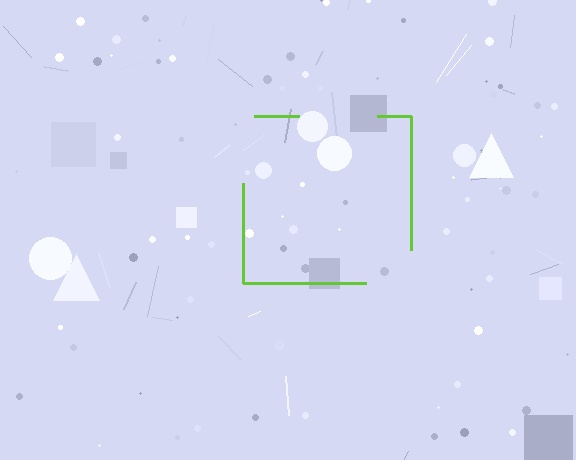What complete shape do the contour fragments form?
The contour fragments form a square.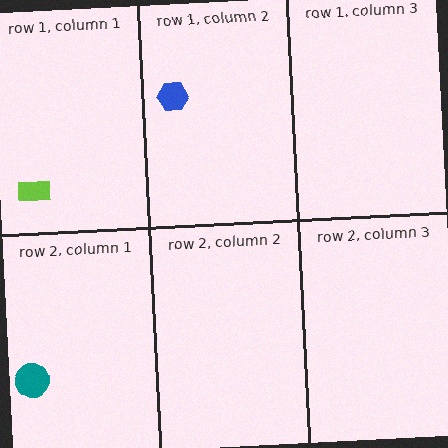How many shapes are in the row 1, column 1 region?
1.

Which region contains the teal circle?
The row 2, column 1 region.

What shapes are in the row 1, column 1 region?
The lime rectangle.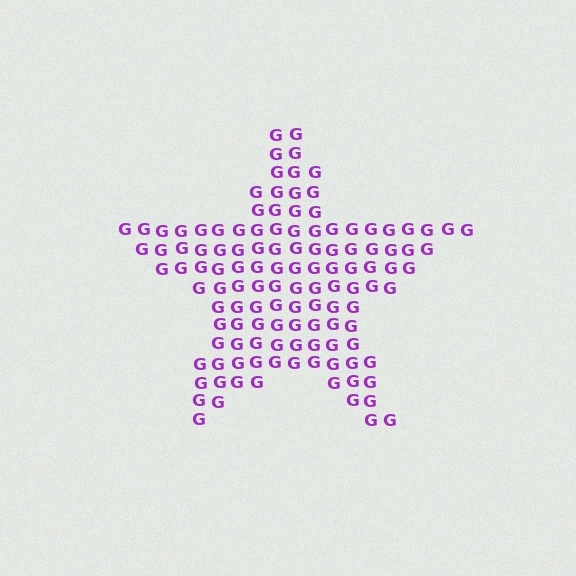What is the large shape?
The large shape is a star.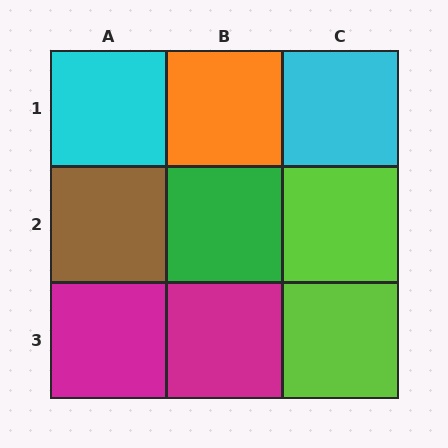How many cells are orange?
1 cell is orange.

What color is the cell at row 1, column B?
Orange.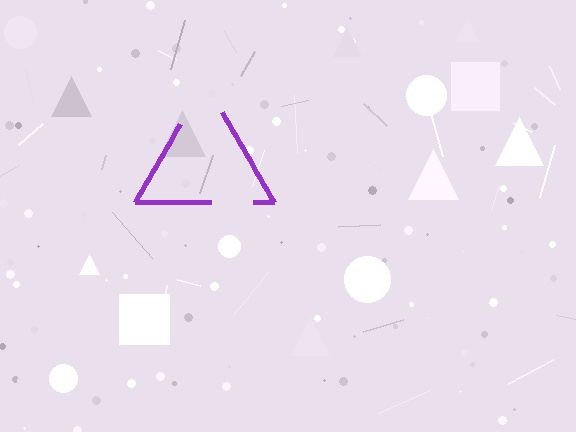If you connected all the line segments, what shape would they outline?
They would outline a triangle.